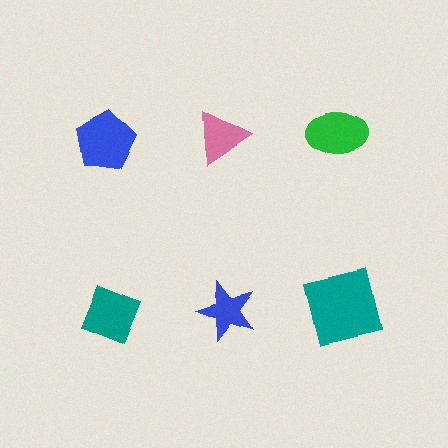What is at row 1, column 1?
A blue pentagon.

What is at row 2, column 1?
A teal diamond.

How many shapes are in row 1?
3 shapes.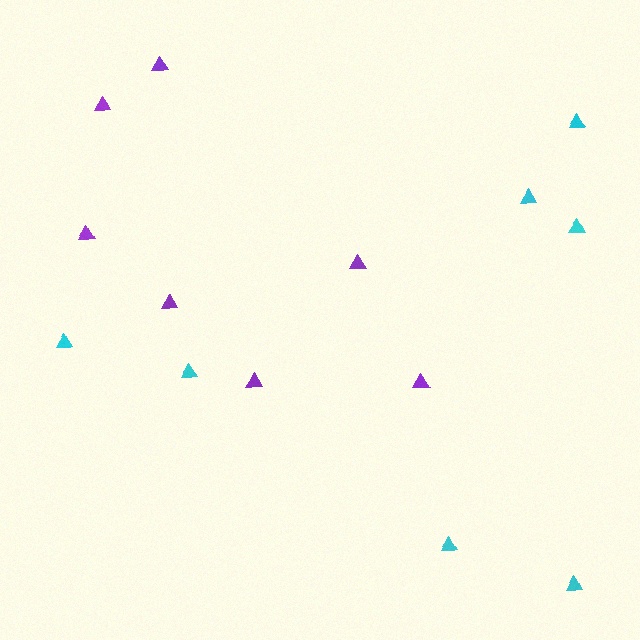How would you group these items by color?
There are 2 groups: one group of cyan triangles (7) and one group of purple triangles (7).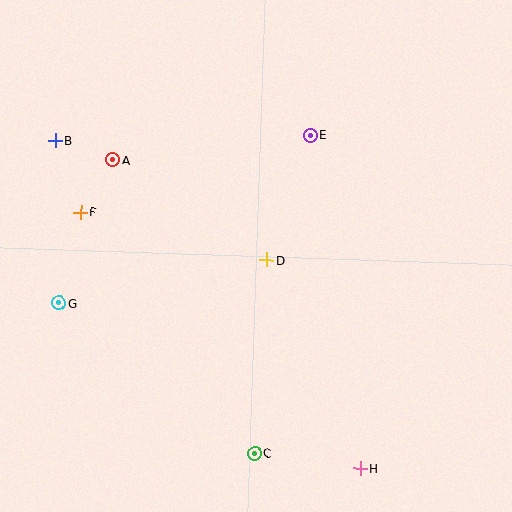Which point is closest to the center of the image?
Point D at (267, 260) is closest to the center.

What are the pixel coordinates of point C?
Point C is at (255, 453).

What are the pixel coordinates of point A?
Point A is at (113, 160).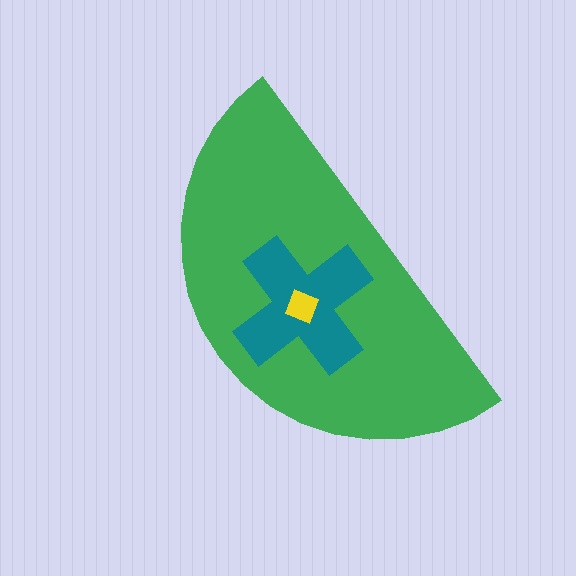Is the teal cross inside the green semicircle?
Yes.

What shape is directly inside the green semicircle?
The teal cross.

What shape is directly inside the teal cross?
The yellow square.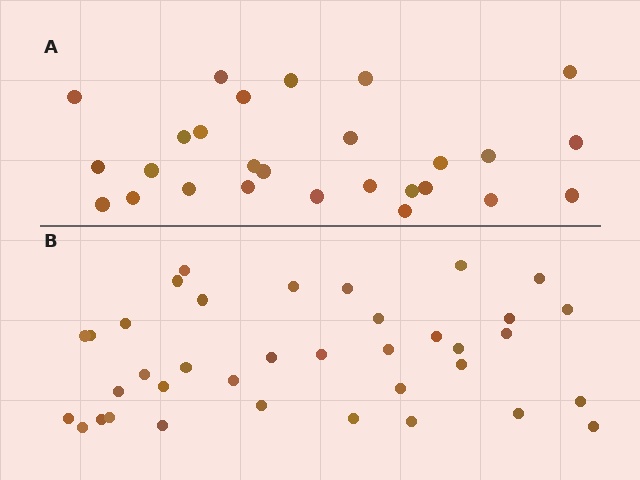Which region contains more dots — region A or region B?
Region B (the bottom region) has more dots.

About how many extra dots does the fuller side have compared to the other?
Region B has roughly 10 or so more dots than region A.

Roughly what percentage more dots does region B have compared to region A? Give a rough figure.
About 35% more.